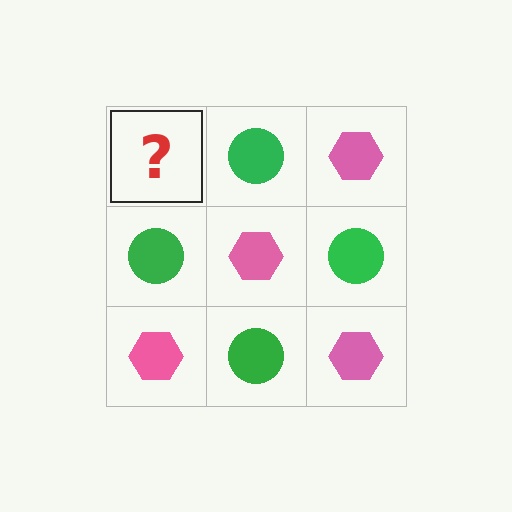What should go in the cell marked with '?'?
The missing cell should contain a pink hexagon.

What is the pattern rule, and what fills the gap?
The rule is that it alternates pink hexagon and green circle in a checkerboard pattern. The gap should be filled with a pink hexagon.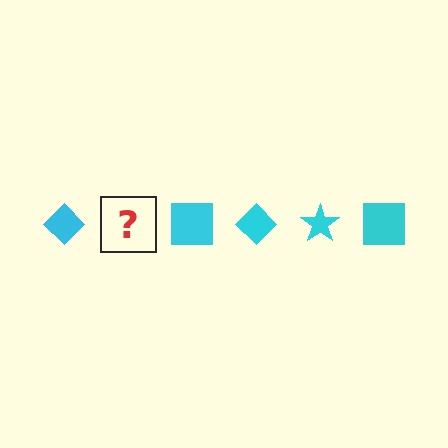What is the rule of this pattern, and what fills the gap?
The rule is that the pattern cycles through diamond, star, square shapes in cyan. The gap should be filled with a cyan star.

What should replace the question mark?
The question mark should be replaced with a cyan star.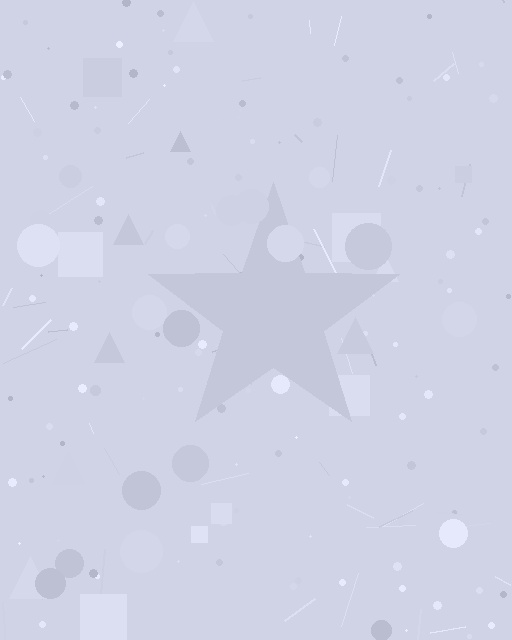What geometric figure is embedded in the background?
A star is embedded in the background.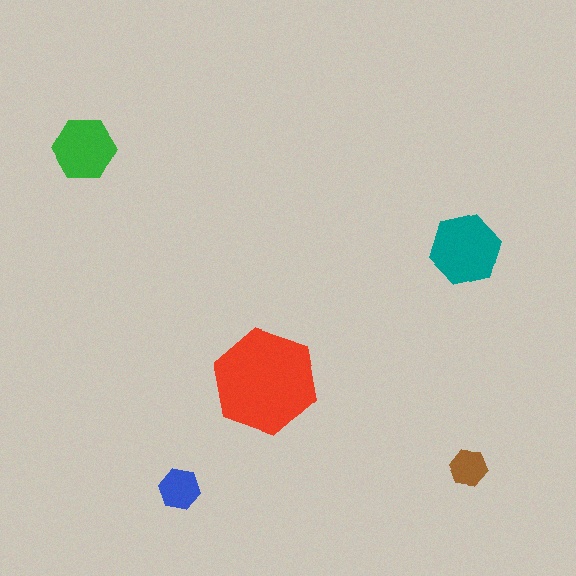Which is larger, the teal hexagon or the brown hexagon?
The teal one.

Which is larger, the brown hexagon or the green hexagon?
The green one.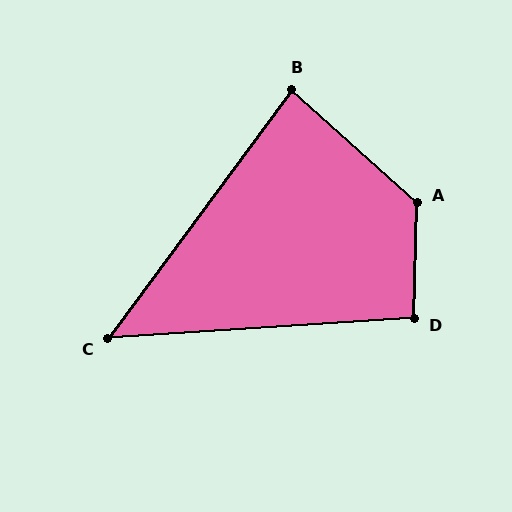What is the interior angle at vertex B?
Approximately 85 degrees (acute).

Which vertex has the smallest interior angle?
C, at approximately 50 degrees.